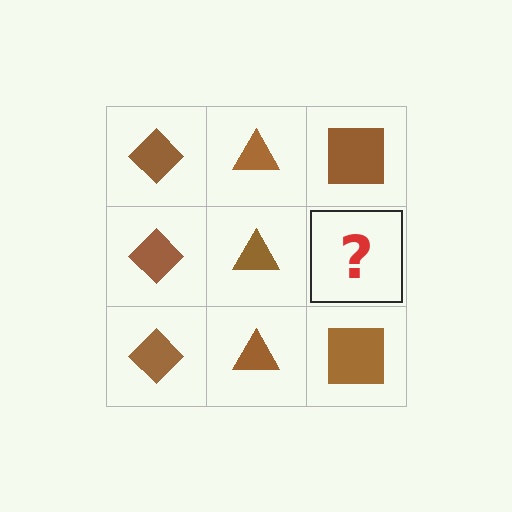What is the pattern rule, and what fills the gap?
The rule is that each column has a consistent shape. The gap should be filled with a brown square.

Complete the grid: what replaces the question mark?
The question mark should be replaced with a brown square.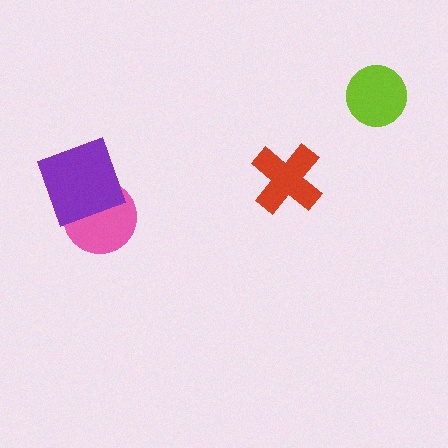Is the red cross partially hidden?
No, no other shape covers it.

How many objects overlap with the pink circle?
1 object overlaps with the pink circle.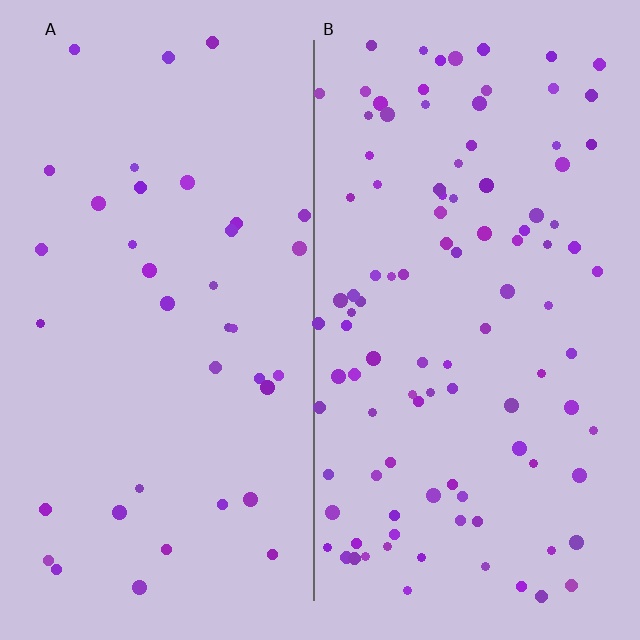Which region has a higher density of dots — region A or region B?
B (the right).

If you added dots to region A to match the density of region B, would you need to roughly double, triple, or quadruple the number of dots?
Approximately triple.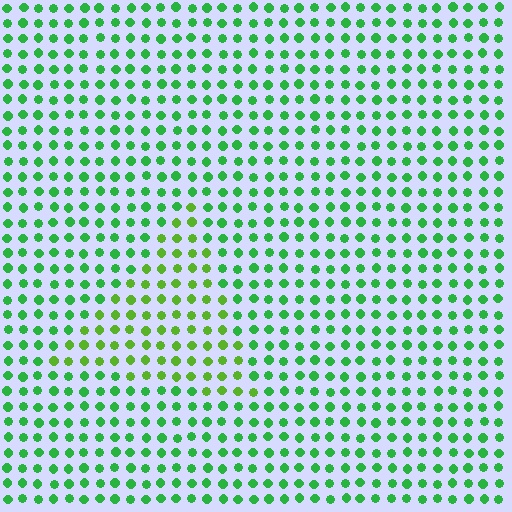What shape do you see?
I see a triangle.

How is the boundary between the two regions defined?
The boundary is defined purely by a slight shift in hue (about 30 degrees). Spacing, size, and orientation are identical on both sides.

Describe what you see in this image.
The image is filled with small green elements in a uniform arrangement. A triangle-shaped region is visible where the elements are tinted to a slightly different hue, forming a subtle color boundary.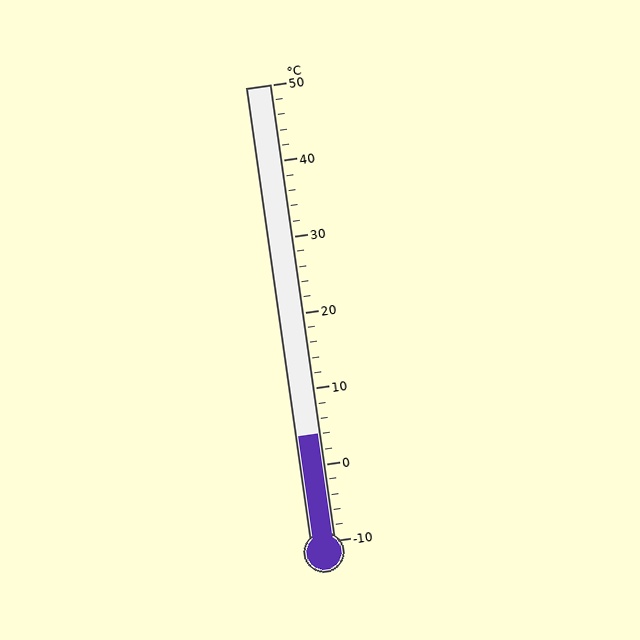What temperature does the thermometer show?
The thermometer shows approximately 4°C.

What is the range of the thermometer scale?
The thermometer scale ranges from -10°C to 50°C.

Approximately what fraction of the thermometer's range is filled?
The thermometer is filled to approximately 25% of its range.